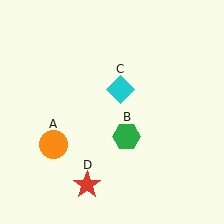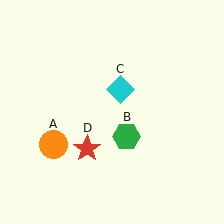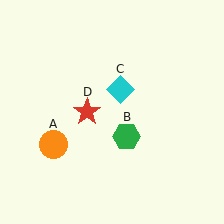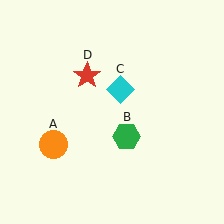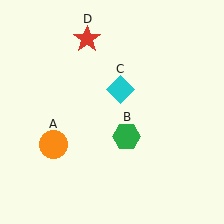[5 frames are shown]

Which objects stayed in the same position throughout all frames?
Orange circle (object A) and green hexagon (object B) and cyan diamond (object C) remained stationary.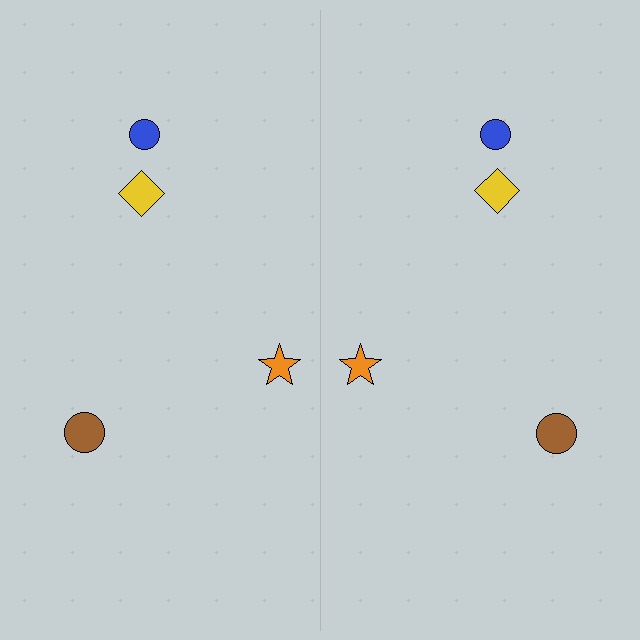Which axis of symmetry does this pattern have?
The pattern has a vertical axis of symmetry running through the center of the image.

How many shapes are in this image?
There are 8 shapes in this image.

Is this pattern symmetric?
Yes, this pattern has bilateral (reflection) symmetry.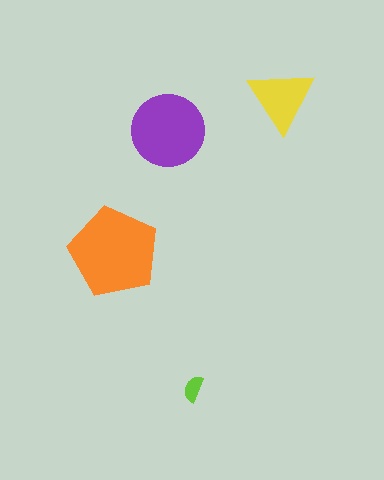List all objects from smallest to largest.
The lime semicircle, the yellow triangle, the purple circle, the orange pentagon.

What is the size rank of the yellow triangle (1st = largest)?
3rd.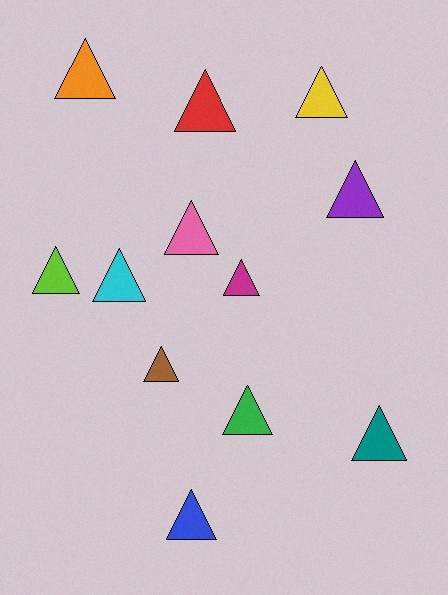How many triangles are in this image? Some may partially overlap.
There are 12 triangles.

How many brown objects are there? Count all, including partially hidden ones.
There is 1 brown object.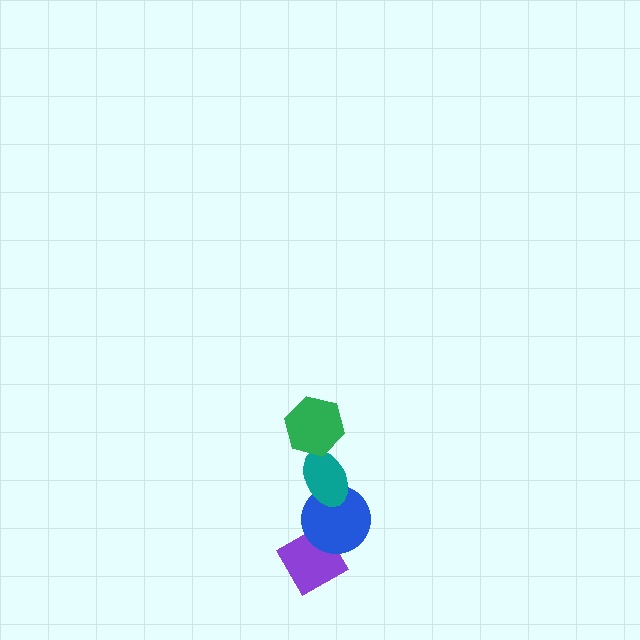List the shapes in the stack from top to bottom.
From top to bottom: the green hexagon, the teal ellipse, the blue circle, the purple diamond.